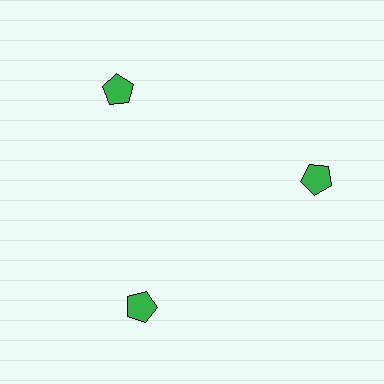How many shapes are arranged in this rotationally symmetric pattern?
There are 3 shapes, arranged in 3 groups of 1.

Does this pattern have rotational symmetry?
Yes, this pattern has 3-fold rotational symmetry. It looks the same after rotating 120 degrees around the center.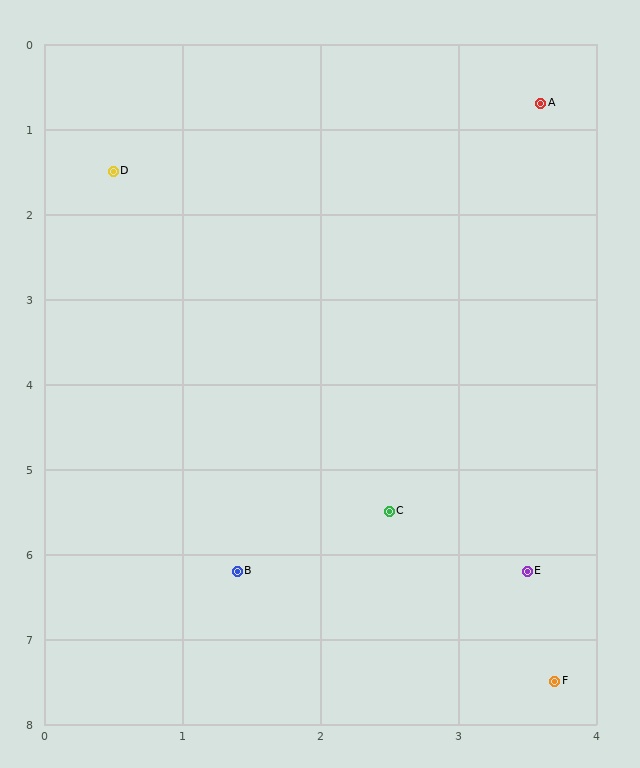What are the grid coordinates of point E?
Point E is at approximately (3.5, 6.2).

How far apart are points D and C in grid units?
Points D and C are about 4.5 grid units apart.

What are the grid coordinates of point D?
Point D is at approximately (0.5, 1.5).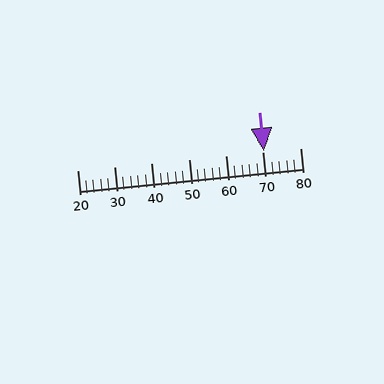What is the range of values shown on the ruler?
The ruler shows values from 20 to 80.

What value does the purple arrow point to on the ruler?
The purple arrow points to approximately 70.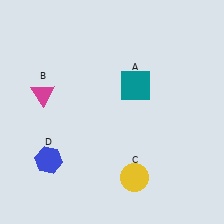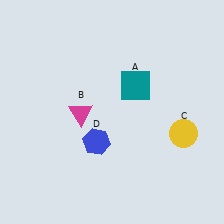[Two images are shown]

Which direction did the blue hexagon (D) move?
The blue hexagon (D) moved right.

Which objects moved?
The objects that moved are: the magenta triangle (B), the yellow circle (C), the blue hexagon (D).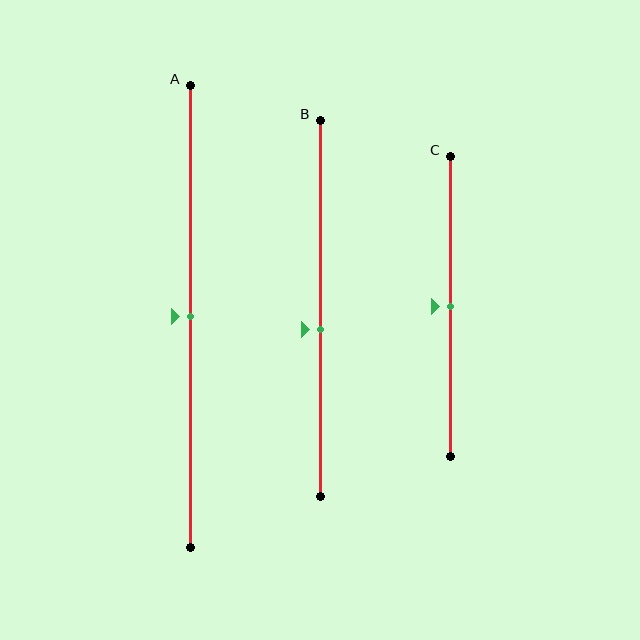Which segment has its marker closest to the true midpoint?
Segment A has its marker closest to the true midpoint.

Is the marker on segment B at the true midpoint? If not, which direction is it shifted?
No, the marker on segment B is shifted downward by about 6% of the segment length.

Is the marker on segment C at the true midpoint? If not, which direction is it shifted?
Yes, the marker on segment C is at the true midpoint.